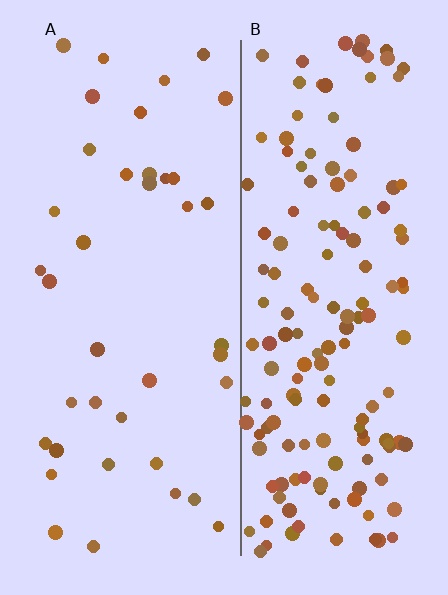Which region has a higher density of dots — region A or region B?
B (the right).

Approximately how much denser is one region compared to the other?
Approximately 3.9× — region B over region A.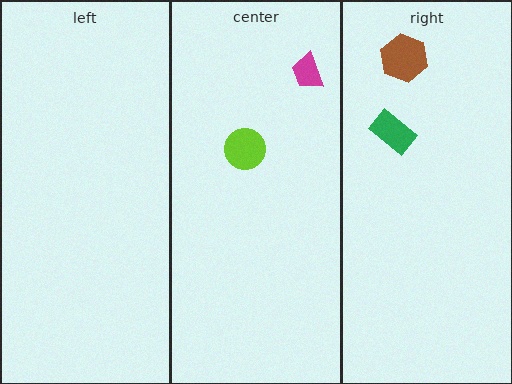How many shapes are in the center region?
2.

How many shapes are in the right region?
2.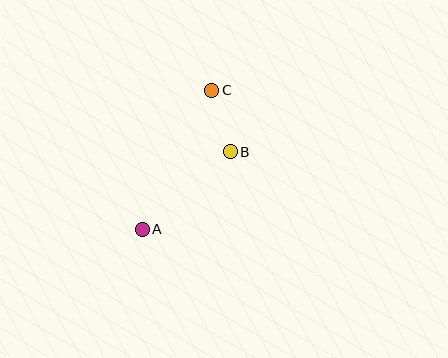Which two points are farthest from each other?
Points A and C are farthest from each other.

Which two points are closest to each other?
Points B and C are closest to each other.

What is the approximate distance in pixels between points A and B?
The distance between A and B is approximately 117 pixels.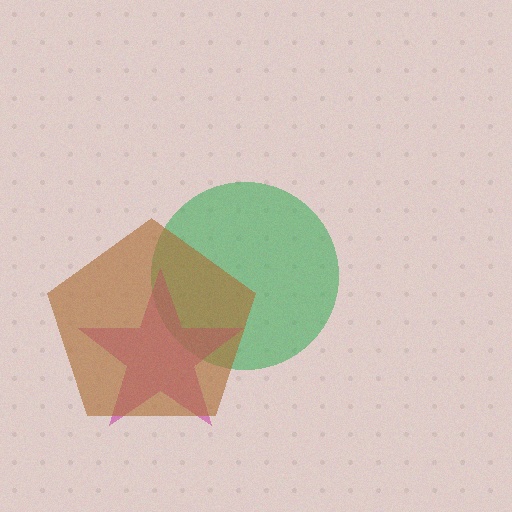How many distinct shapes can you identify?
There are 3 distinct shapes: a green circle, a magenta star, a brown pentagon.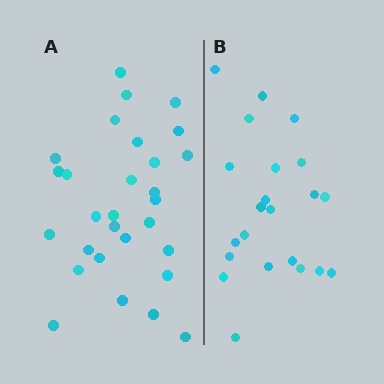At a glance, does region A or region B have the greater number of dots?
Region A (the left region) has more dots.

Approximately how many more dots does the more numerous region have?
Region A has roughly 8 or so more dots than region B.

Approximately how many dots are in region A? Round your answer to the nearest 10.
About 30 dots. (The exact count is 29, which rounds to 30.)